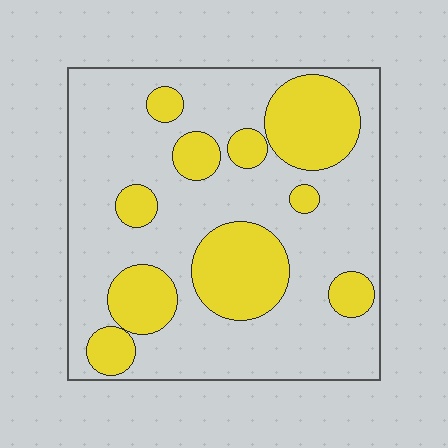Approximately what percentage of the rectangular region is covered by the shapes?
Approximately 30%.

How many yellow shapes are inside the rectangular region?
10.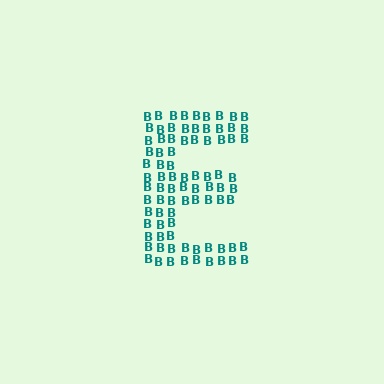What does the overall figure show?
The overall figure shows the letter E.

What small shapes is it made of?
It is made of small letter B's.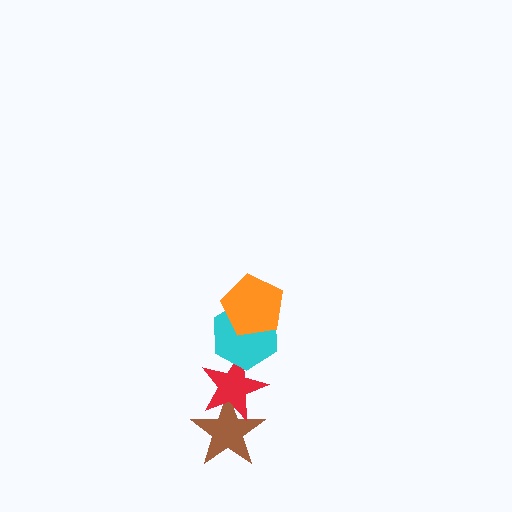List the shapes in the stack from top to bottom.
From top to bottom: the orange pentagon, the cyan hexagon, the red star, the brown star.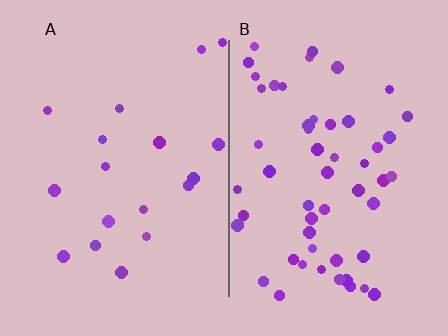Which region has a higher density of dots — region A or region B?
B (the right).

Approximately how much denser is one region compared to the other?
Approximately 3.0× — region B over region A.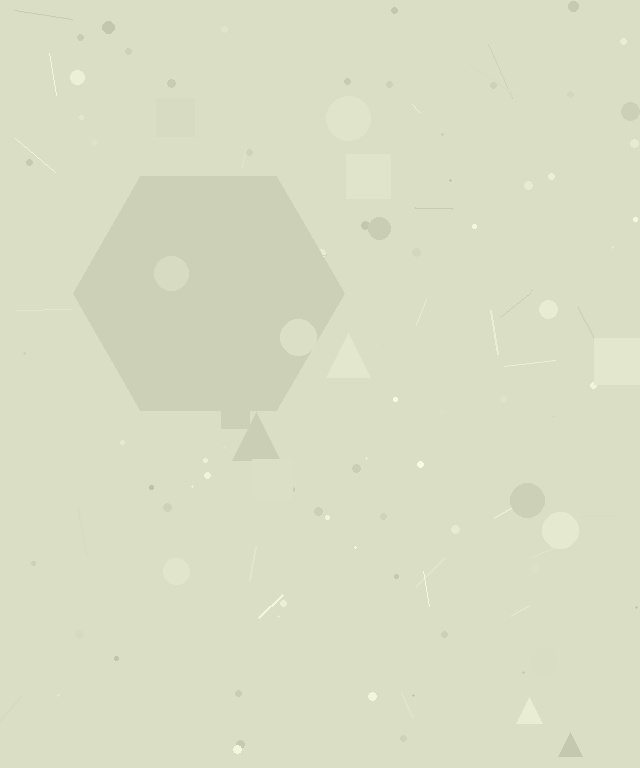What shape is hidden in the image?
A hexagon is hidden in the image.